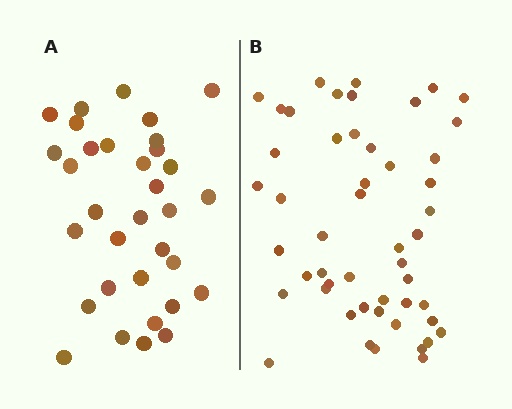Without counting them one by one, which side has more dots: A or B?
Region B (the right region) has more dots.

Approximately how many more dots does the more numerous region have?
Region B has approximately 15 more dots than region A.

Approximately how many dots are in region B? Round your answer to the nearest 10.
About 50 dots.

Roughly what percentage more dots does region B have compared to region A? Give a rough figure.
About 50% more.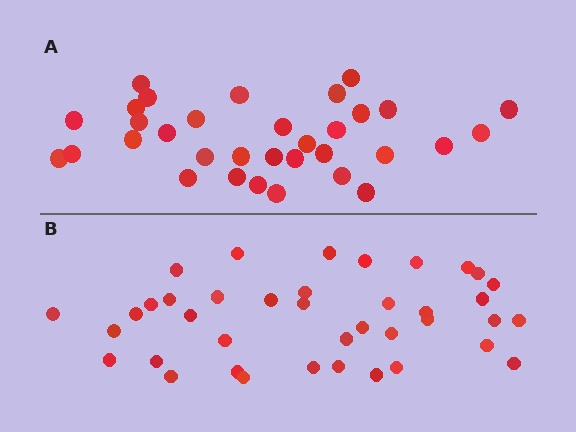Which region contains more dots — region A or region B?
Region B (the bottom region) has more dots.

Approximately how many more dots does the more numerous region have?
Region B has about 6 more dots than region A.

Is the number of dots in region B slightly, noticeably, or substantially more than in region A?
Region B has only slightly more — the two regions are fairly close. The ratio is roughly 1.2 to 1.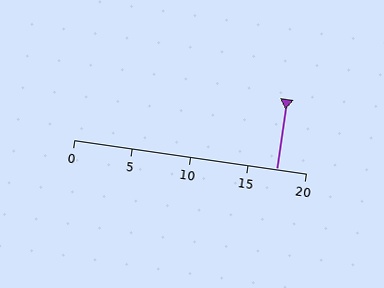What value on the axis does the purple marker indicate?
The marker indicates approximately 17.5.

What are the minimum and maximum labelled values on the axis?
The axis runs from 0 to 20.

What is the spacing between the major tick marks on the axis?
The major ticks are spaced 5 apart.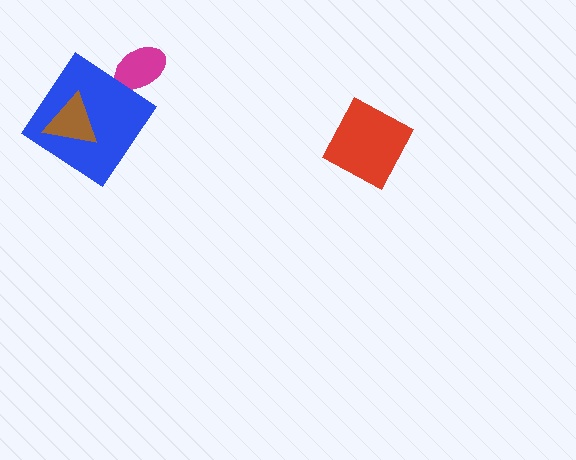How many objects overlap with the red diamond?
0 objects overlap with the red diamond.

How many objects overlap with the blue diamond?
1 object overlaps with the blue diamond.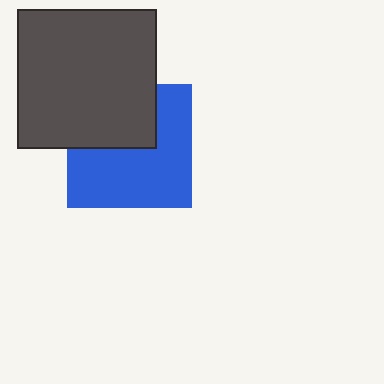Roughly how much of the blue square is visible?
About half of it is visible (roughly 61%).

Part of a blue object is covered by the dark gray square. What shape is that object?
It is a square.